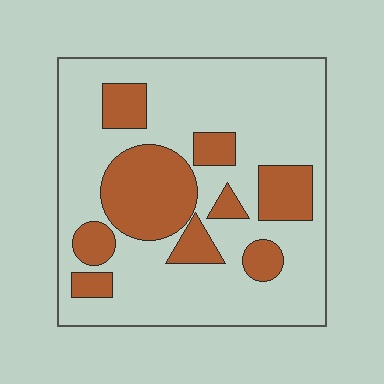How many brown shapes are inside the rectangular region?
9.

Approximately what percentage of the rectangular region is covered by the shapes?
Approximately 30%.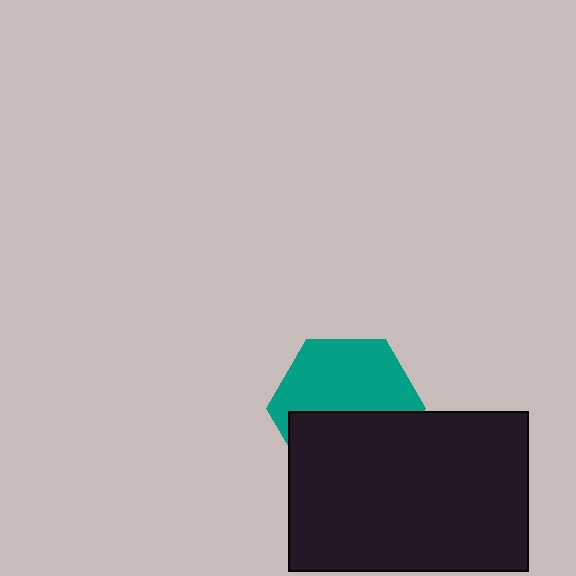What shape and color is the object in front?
The object in front is a black rectangle.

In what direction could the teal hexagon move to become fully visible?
The teal hexagon could move up. That would shift it out from behind the black rectangle entirely.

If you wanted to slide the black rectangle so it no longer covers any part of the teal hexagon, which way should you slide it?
Slide it down — that is the most direct way to separate the two shapes.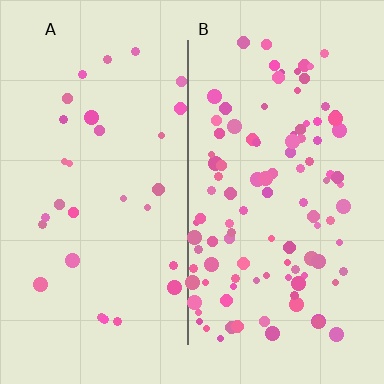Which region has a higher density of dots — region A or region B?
B (the right).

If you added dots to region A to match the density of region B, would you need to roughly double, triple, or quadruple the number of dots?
Approximately quadruple.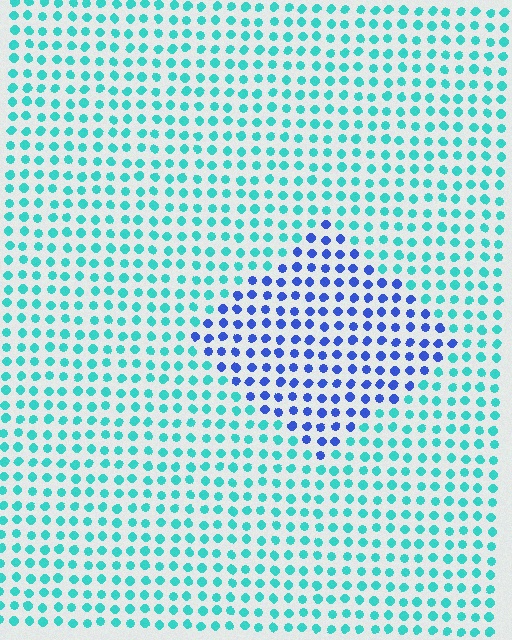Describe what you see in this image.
The image is filled with small cyan elements in a uniform arrangement. A diamond-shaped region is visible where the elements are tinted to a slightly different hue, forming a subtle color boundary.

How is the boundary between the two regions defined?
The boundary is defined purely by a slight shift in hue (about 54 degrees). Spacing, size, and orientation are identical on both sides.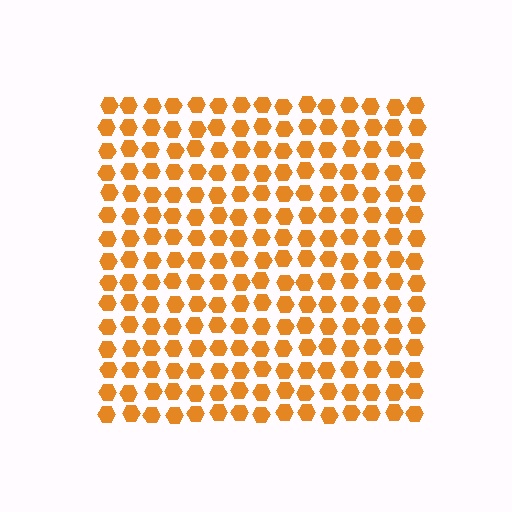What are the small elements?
The small elements are hexagons.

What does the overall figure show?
The overall figure shows a square.